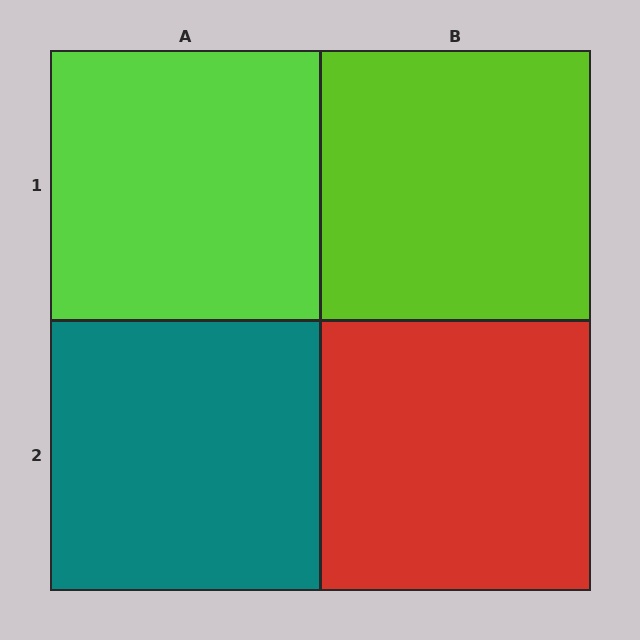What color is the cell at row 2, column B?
Red.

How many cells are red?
1 cell is red.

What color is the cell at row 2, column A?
Teal.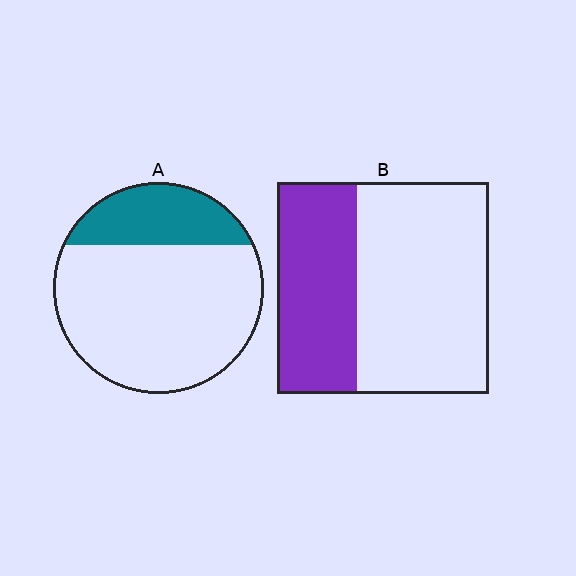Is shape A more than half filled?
No.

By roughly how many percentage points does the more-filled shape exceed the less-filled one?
By roughly 15 percentage points (B over A).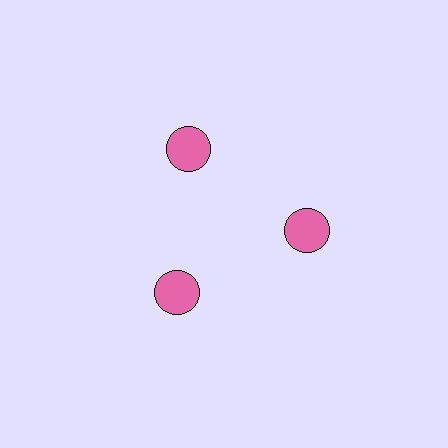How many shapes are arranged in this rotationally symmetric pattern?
There are 3 shapes, arranged in 3 groups of 1.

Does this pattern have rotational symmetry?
Yes, this pattern has 3-fold rotational symmetry. It looks the same after rotating 120 degrees around the center.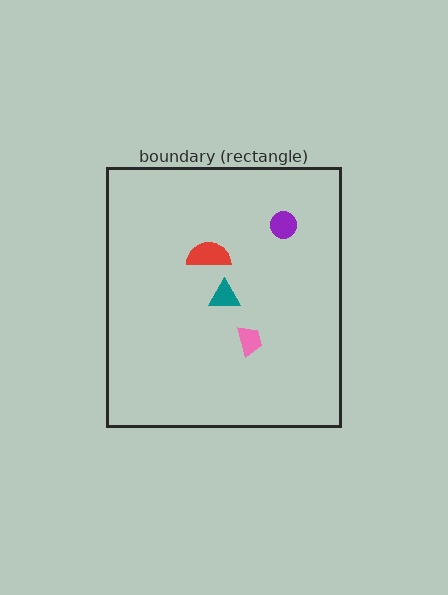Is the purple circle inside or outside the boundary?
Inside.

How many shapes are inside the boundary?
4 inside, 0 outside.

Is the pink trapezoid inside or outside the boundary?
Inside.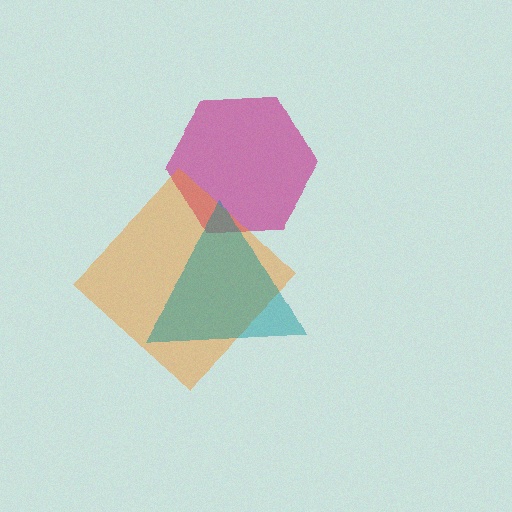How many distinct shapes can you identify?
There are 3 distinct shapes: a magenta hexagon, an orange diamond, a teal triangle.